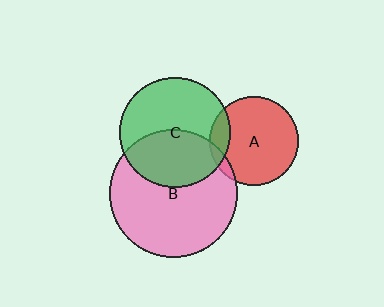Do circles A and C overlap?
Yes.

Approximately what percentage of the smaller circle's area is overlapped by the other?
Approximately 15%.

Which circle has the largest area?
Circle B (pink).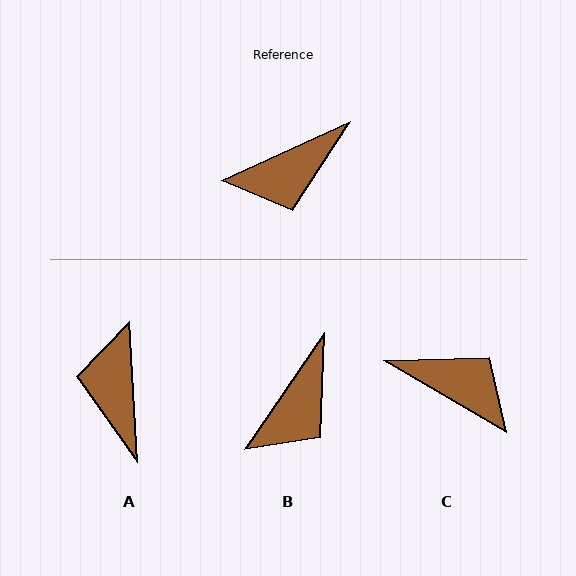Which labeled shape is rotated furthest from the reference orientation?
C, about 125 degrees away.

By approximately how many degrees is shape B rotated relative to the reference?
Approximately 31 degrees counter-clockwise.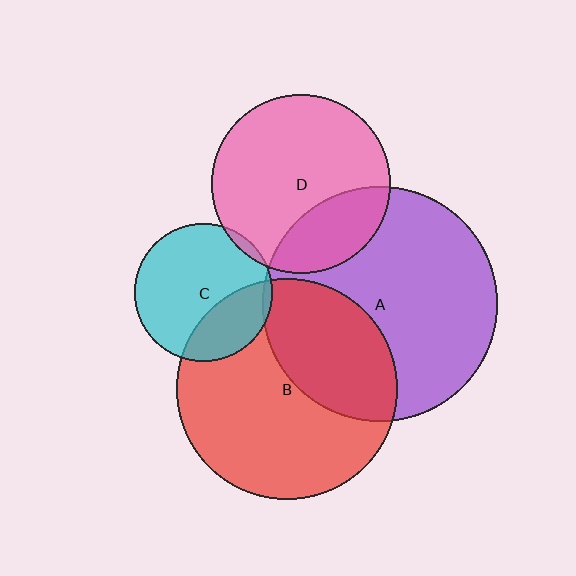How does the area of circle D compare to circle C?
Approximately 1.7 times.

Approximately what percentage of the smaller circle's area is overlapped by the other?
Approximately 35%.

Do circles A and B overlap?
Yes.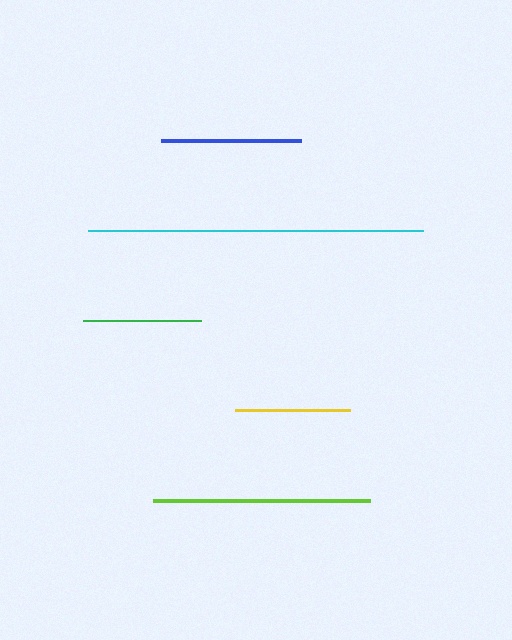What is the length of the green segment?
The green segment is approximately 117 pixels long.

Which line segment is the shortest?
The yellow line is the shortest at approximately 115 pixels.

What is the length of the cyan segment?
The cyan segment is approximately 335 pixels long.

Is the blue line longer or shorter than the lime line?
The lime line is longer than the blue line.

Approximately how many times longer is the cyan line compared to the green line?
The cyan line is approximately 2.9 times the length of the green line.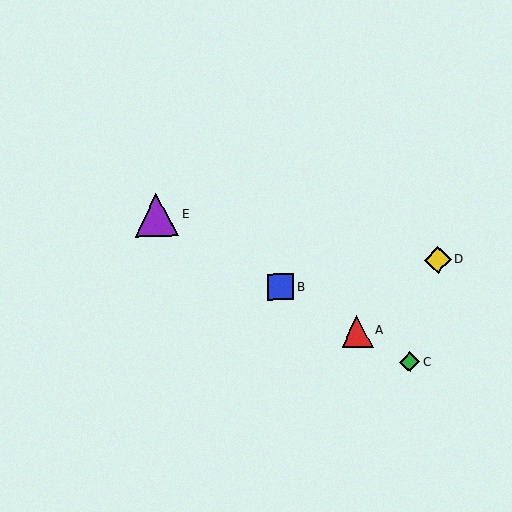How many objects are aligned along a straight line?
4 objects (A, B, C, E) are aligned along a straight line.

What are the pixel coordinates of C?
Object C is at (410, 362).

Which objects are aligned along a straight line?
Objects A, B, C, E are aligned along a straight line.